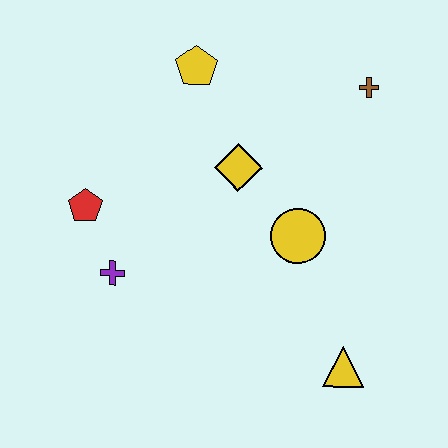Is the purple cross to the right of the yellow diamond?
No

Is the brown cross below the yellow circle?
No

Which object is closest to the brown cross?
The yellow diamond is closest to the brown cross.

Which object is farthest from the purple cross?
The brown cross is farthest from the purple cross.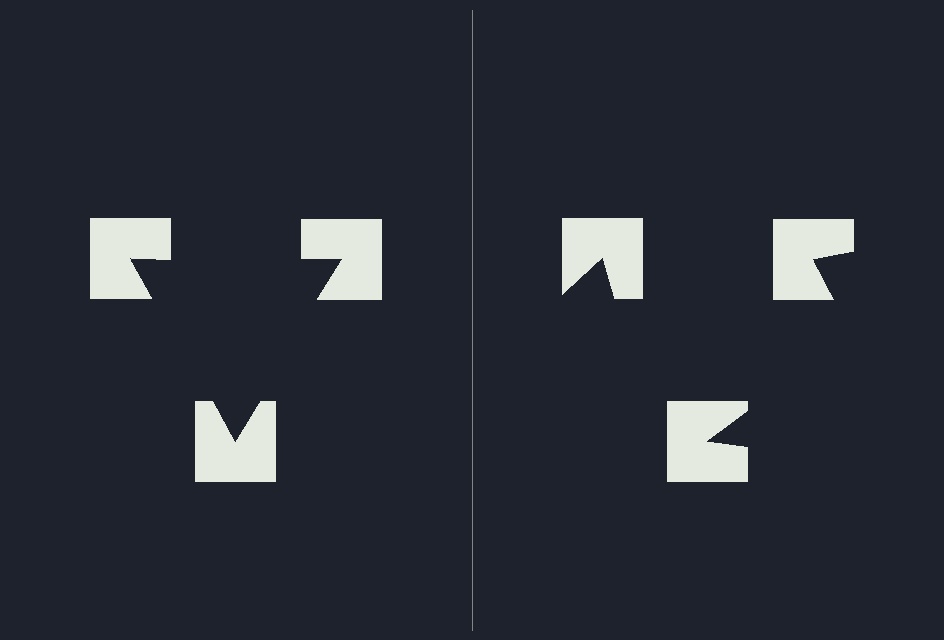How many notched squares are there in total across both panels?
6 — 3 on each side.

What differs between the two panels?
The notched squares are positioned identically on both sides; only the wedge orientations differ. On the left they align to a triangle; on the right they are misaligned.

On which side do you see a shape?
An illusory triangle appears on the left side. On the right side the wedge cuts are rotated, so no coherent shape forms.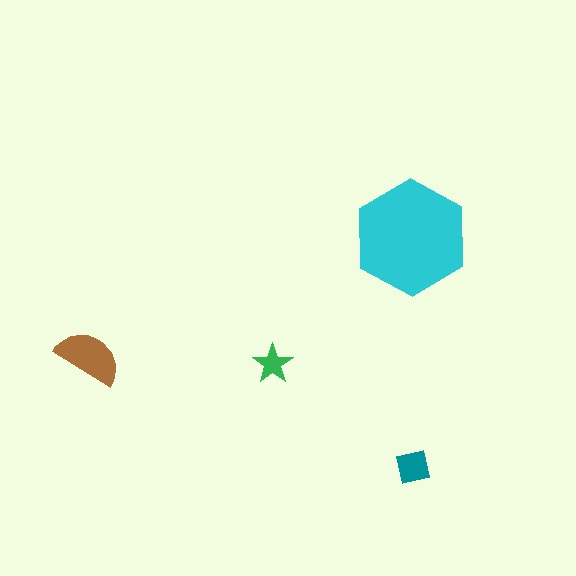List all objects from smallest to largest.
The green star, the teal square, the brown semicircle, the cyan hexagon.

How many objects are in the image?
There are 4 objects in the image.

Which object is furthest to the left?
The brown semicircle is leftmost.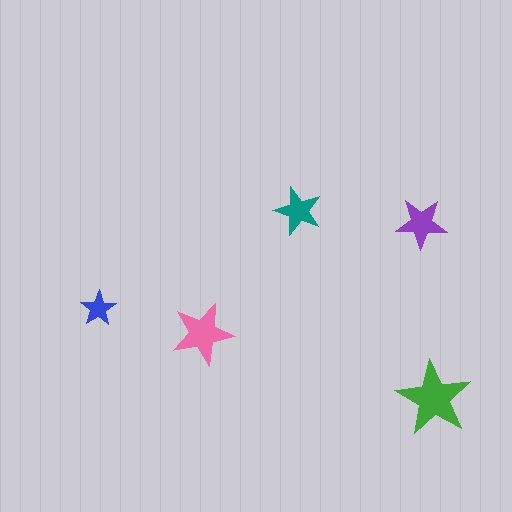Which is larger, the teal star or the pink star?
The pink one.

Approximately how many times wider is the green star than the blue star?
About 2 times wider.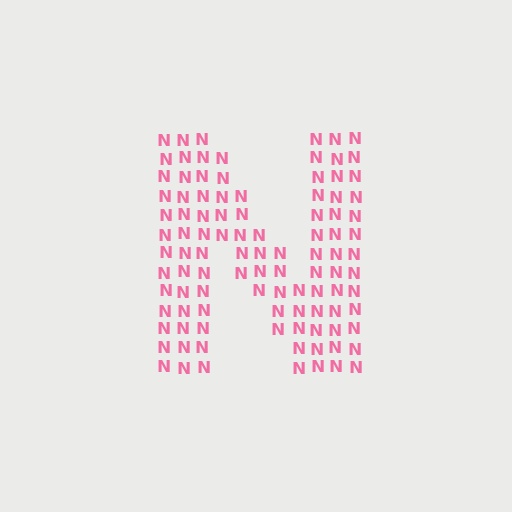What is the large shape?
The large shape is the letter N.